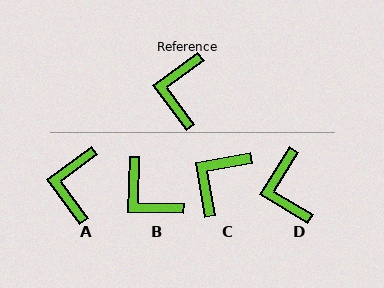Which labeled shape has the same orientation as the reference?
A.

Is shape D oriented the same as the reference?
No, it is off by about 22 degrees.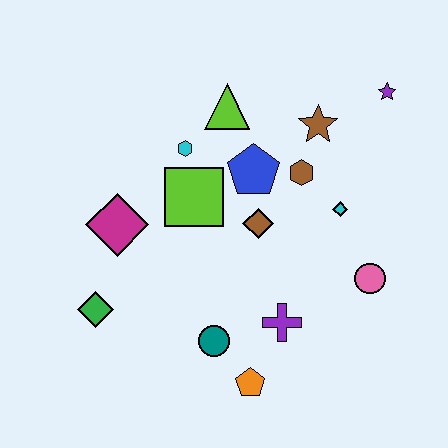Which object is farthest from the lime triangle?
The orange pentagon is farthest from the lime triangle.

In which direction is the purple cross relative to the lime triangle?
The purple cross is below the lime triangle.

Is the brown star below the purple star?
Yes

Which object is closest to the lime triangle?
The cyan hexagon is closest to the lime triangle.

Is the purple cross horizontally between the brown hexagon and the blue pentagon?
Yes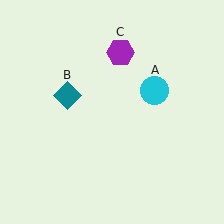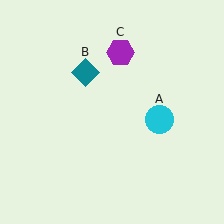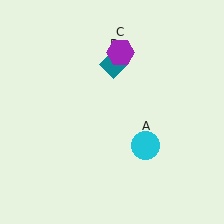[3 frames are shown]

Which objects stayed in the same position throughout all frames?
Purple hexagon (object C) remained stationary.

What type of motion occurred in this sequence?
The cyan circle (object A), teal diamond (object B) rotated clockwise around the center of the scene.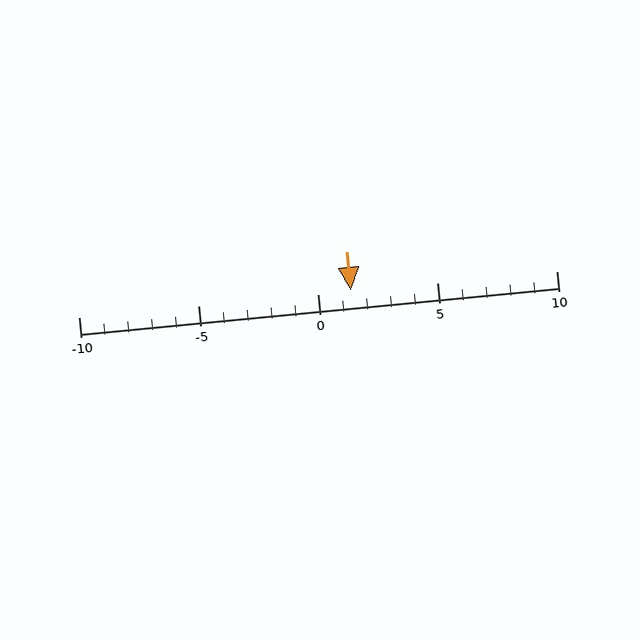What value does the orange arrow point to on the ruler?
The orange arrow points to approximately 1.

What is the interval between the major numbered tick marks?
The major tick marks are spaced 5 units apart.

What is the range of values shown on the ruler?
The ruler shows values from -10 to 10.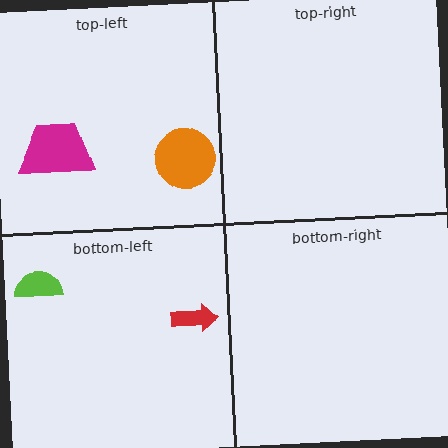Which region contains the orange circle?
The top-left region.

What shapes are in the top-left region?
The orange circle, the magenta trapezoid.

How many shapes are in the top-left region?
2.